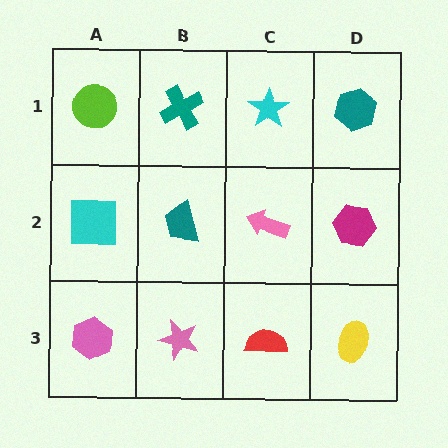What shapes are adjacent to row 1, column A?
A cyan square (row 2, column A), a teal cross (row 1, column B).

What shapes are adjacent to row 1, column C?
A pink arrow (row 2, column C), a teal cross (row 1, column B), a teal hexagon (row 1, column D).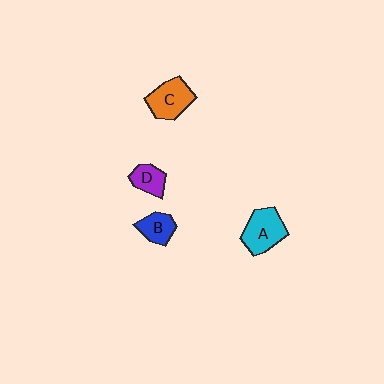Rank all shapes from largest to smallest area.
From largest to smallest: A (cyan), C (orange), B (blue), D (purple).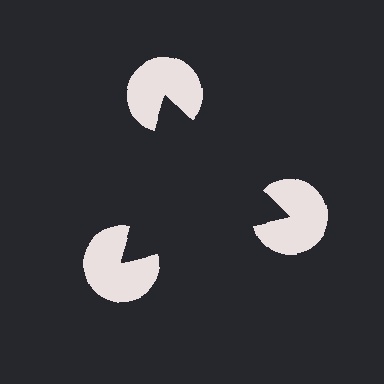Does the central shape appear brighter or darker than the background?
It typically appears slightly darker than the background, even though no actual brightness change is drawn.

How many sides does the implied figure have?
3 sides.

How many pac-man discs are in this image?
There are 3 — one at each vertex of the illusory triangle.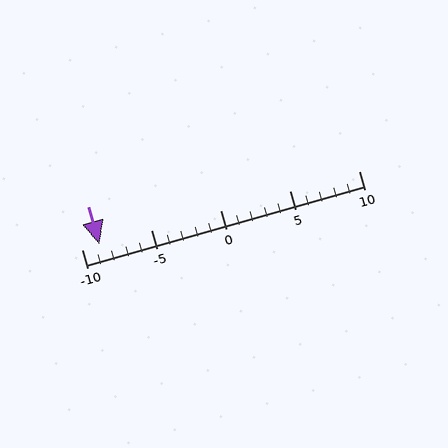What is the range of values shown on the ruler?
The ruler shows values from -10 to 10.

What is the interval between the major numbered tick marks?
The major tick marks are spaced 5 units apart.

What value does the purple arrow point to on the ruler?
The purple arrow points to approximately -9.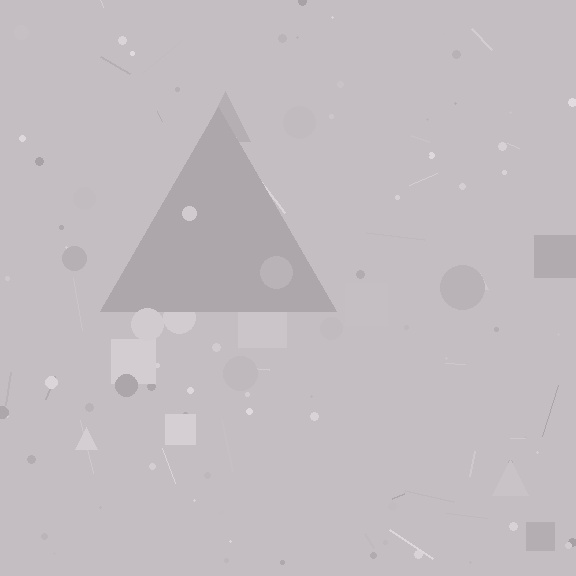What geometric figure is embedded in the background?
A triangle is embedded in the background.